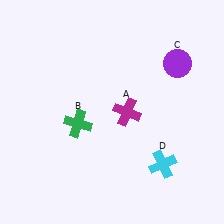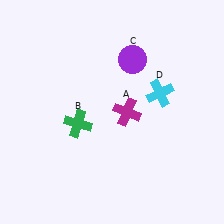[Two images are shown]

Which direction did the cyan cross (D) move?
The cyan cross (D) moved up.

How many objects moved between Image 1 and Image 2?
2 objects moved between the two images.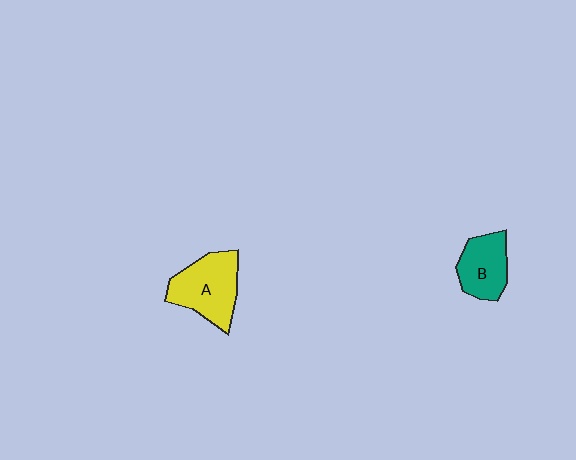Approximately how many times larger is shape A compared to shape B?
Approximately 1.4 times.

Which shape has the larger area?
Shape A (yellow).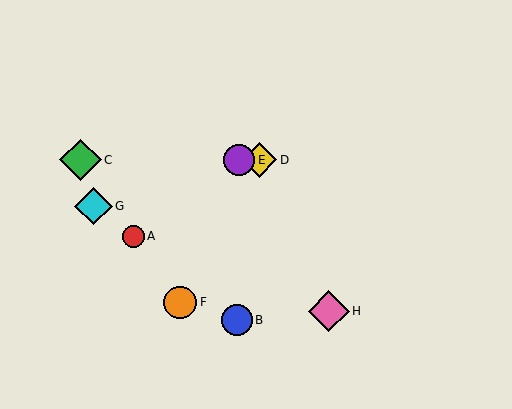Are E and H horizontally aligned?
No, E is at y≈160 and H is at y≈311.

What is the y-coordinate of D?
Object D is at y≈160.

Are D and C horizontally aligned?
Yes, both are at y≈160.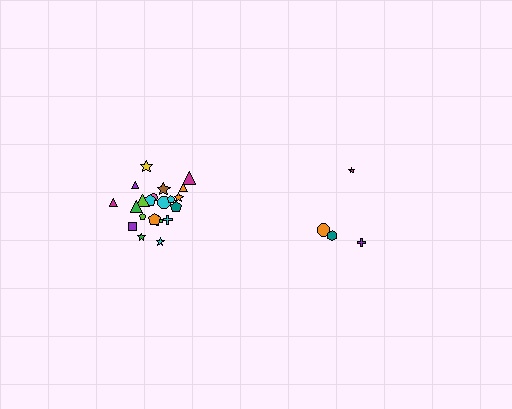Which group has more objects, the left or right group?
The left group.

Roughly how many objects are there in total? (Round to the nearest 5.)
Roughly 25 objects in total.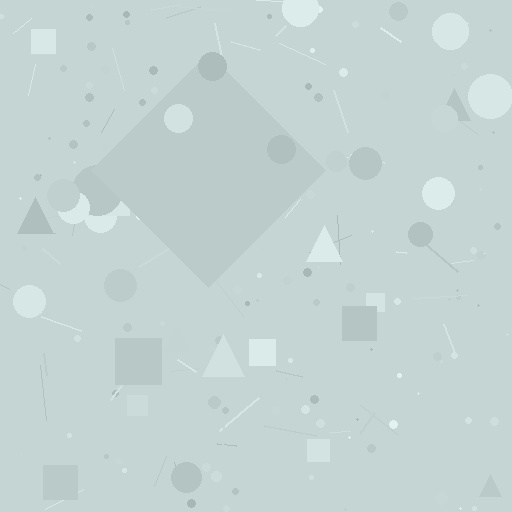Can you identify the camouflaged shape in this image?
The camouflaged shape is a diamond.